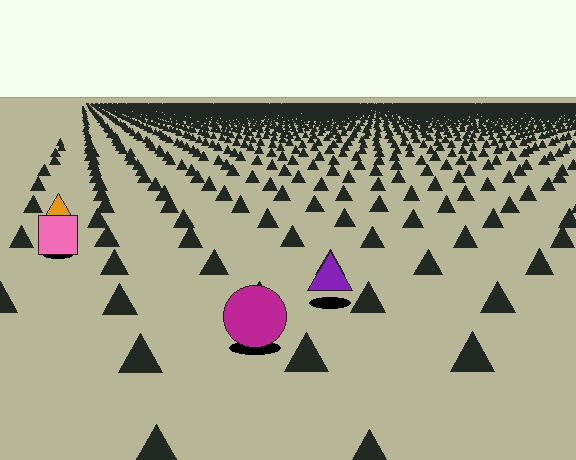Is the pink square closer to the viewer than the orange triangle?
Yes. The pink square is closer — you can tell from the texture gradient: the ground texture is coarser near it.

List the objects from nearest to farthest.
From nearest to farthest: the magenta circle, the purple triangle, the pink square, the orange triangle.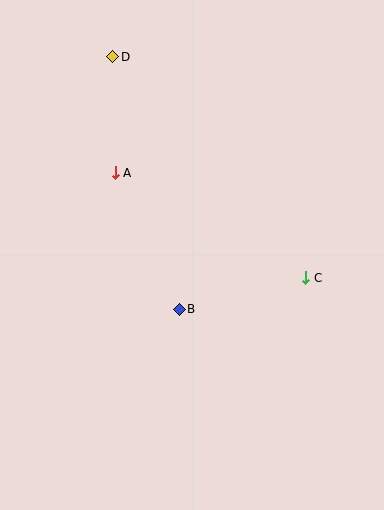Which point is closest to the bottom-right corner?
Point C is closest to the bottom-right corner.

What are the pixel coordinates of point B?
Point B is at (179, 309).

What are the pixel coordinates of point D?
Point D is at (113, 57).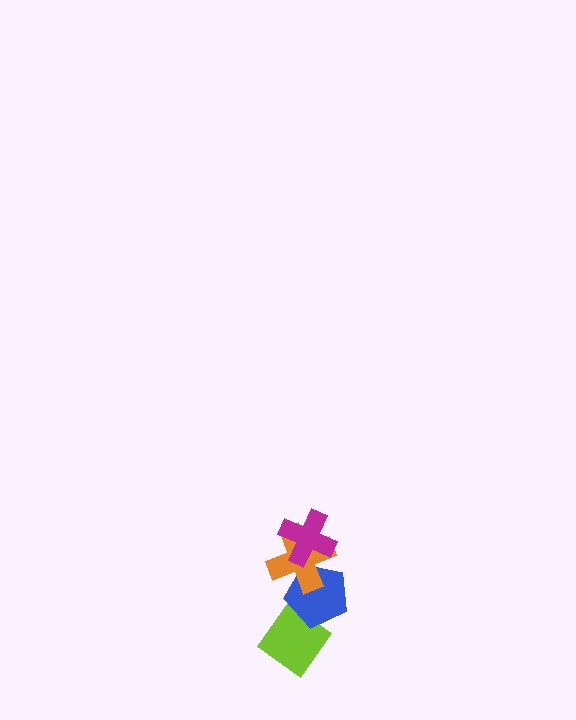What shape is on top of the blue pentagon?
The orange cross is on top of the blue pentagon.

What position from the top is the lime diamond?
The lime diamond is 4th from the top.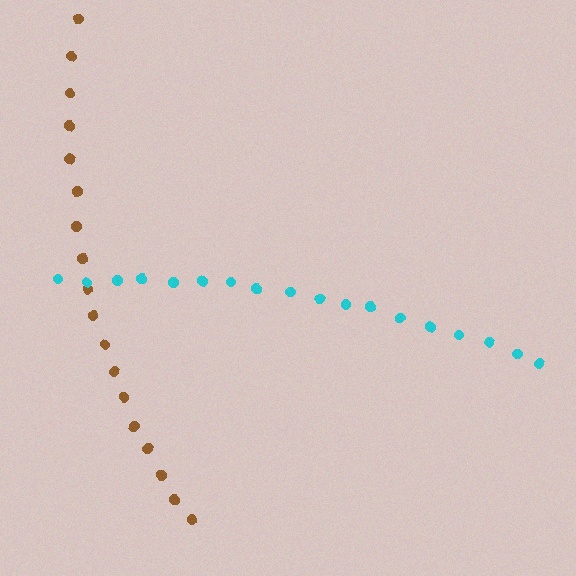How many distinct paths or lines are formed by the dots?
There are 2 distinct paths.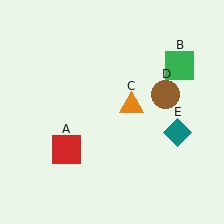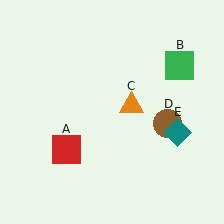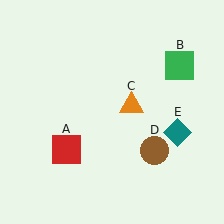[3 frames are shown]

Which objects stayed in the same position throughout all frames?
Red square (object A) and green square (object B) and orange triangle (object C) and teal diamond (object E) remained stationary.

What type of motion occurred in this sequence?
The brown circle (object D) rotated clockwise around the center of the scene.